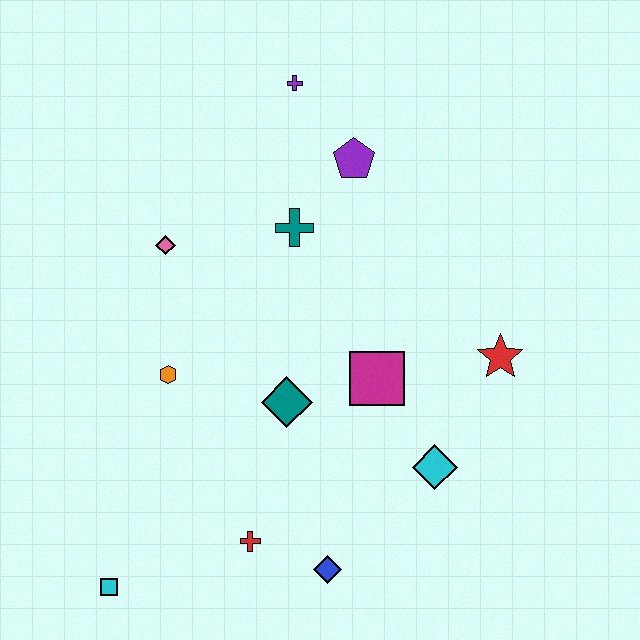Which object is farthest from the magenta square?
The cyan square is farthest from the magenta square.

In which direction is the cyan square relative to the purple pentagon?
The cyan square is below the purple pentagon.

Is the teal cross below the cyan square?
No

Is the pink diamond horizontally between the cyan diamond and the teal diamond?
No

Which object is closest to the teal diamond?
The magenta square is closest to the teal diamond.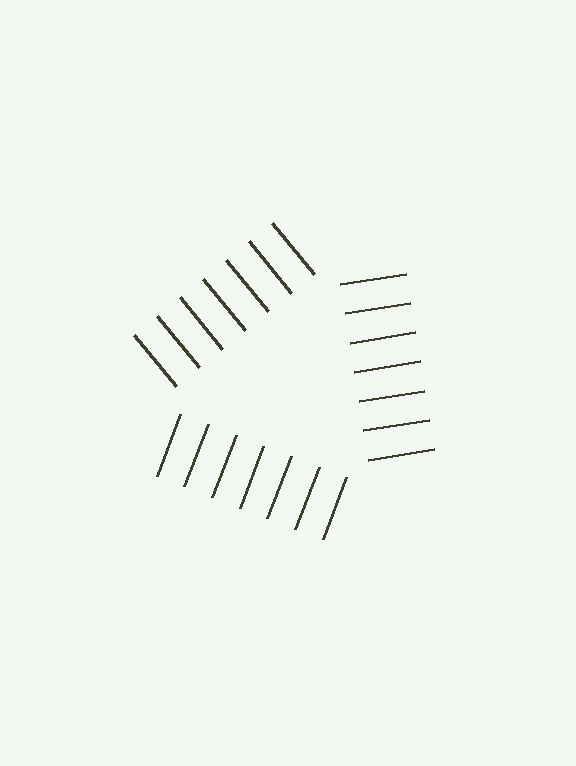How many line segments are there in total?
21 — 7 along each of the 3 edges.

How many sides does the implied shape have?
3 sides — the line-ends trace a triangle.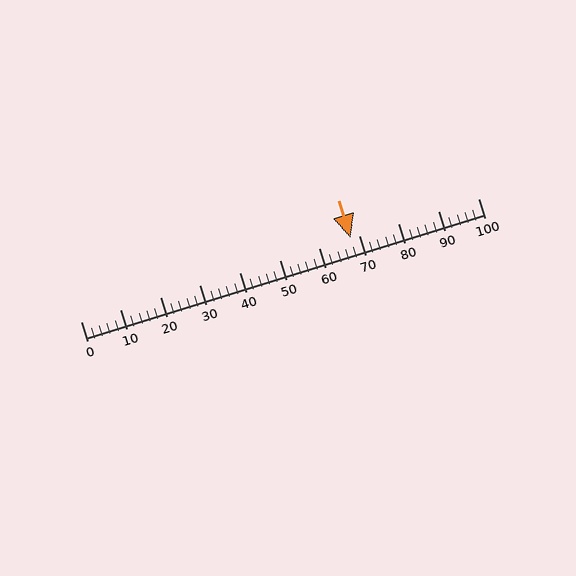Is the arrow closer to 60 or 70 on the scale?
The arrow is closer to 70.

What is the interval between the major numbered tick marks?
The major tick marks are spaced 10 units apart.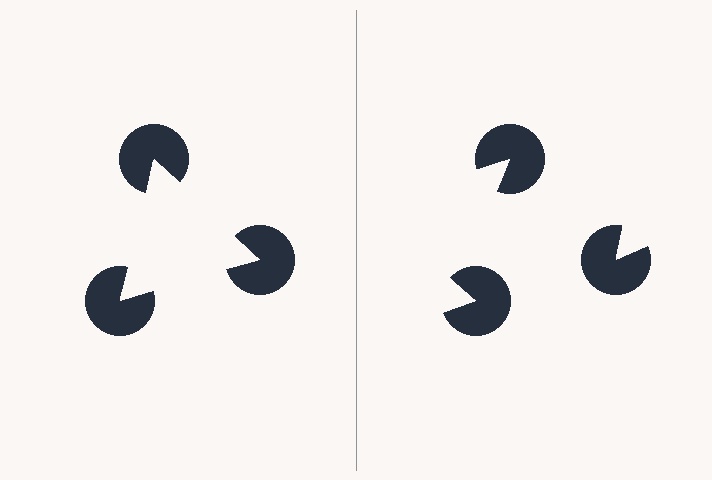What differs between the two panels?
The pac-man discs are positioned identically on both sides; only the wedge orientations differ. On the left they align to a triangle; on the right they are misaligned.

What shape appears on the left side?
An illusory triangle.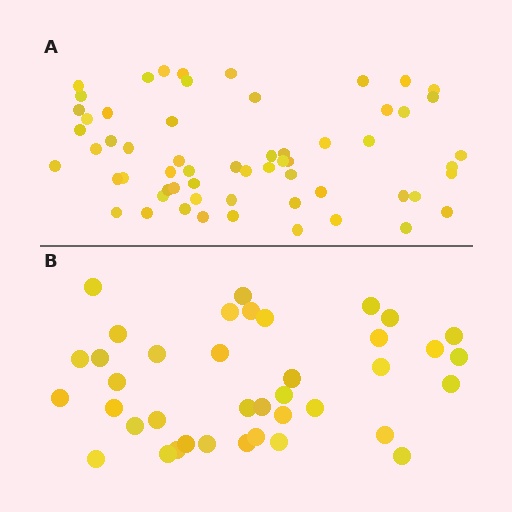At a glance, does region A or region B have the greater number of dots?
Region A (the top region) has more dots.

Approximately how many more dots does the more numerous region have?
Region A has approximately 20 more dots than region B.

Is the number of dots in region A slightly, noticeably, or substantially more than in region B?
Region A has substantially more. The ratio is roughly 1.5 to 1.